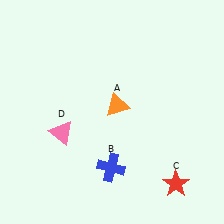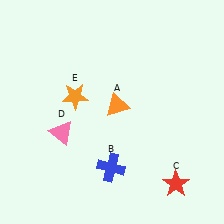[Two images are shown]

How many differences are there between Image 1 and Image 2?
There is 1 difference between the two images.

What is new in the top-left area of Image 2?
An orange star (E) was added in the top-left area of Image 2.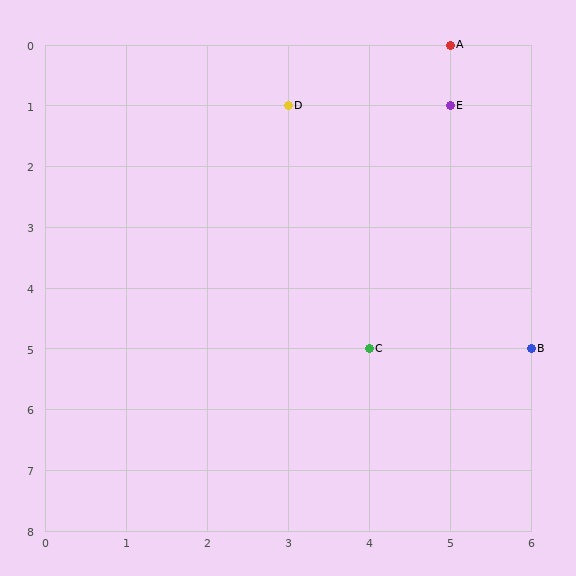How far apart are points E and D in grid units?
Points E and D are 2 columns apart.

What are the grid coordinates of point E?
Point E is at grid coordinates (5, 1).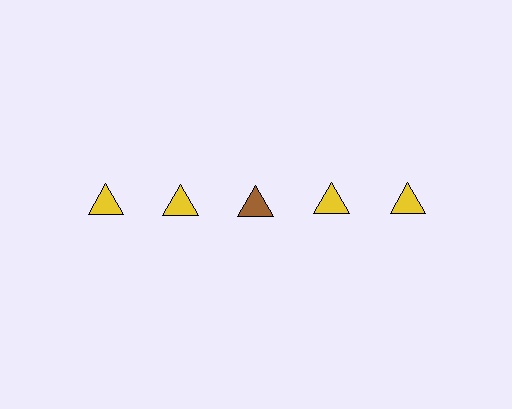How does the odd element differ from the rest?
It has a different color: brown instead of yellow.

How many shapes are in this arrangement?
There are 5 shapes arranged in a grid pattern.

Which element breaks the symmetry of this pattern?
The brown triangle in the top row, center column breaks the symmetry. All other shapes are yellow triangles.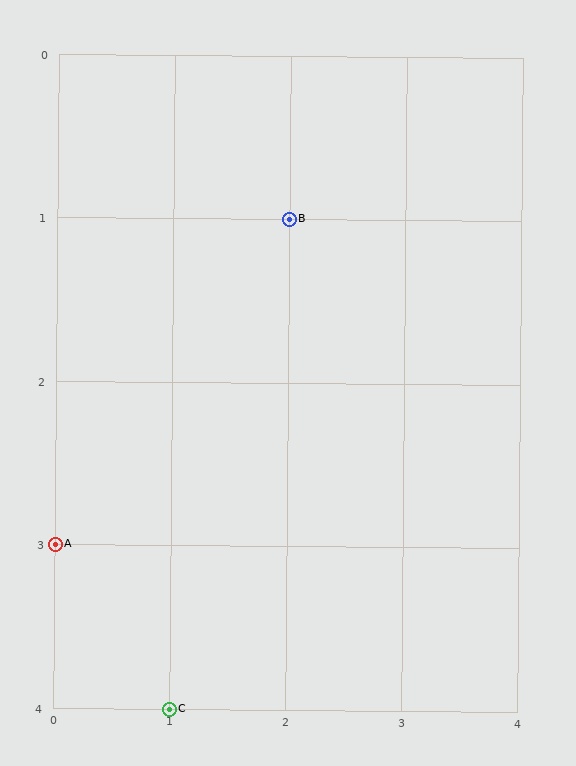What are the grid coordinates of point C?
Point C is at grid coordinates (1, 4).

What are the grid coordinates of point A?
Point A is at grid coordinates (0, 3).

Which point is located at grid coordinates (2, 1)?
Point B is at (2, 1).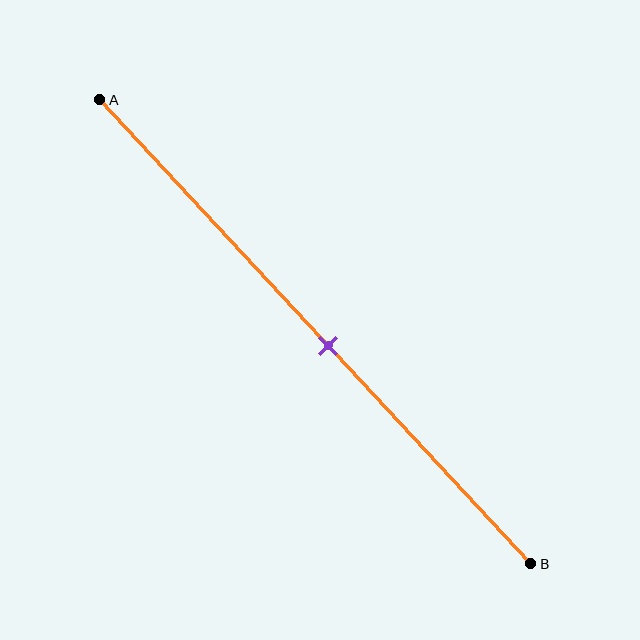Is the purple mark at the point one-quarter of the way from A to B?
No, the mark is at about 55% from A, not at the 25% one-quarter point.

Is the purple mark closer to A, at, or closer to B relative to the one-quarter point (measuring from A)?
The purple mark is closer to point B than the one-quarter point of segment AB.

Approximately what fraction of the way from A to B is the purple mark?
The purple mark is approximately 55% of the way from A to B.